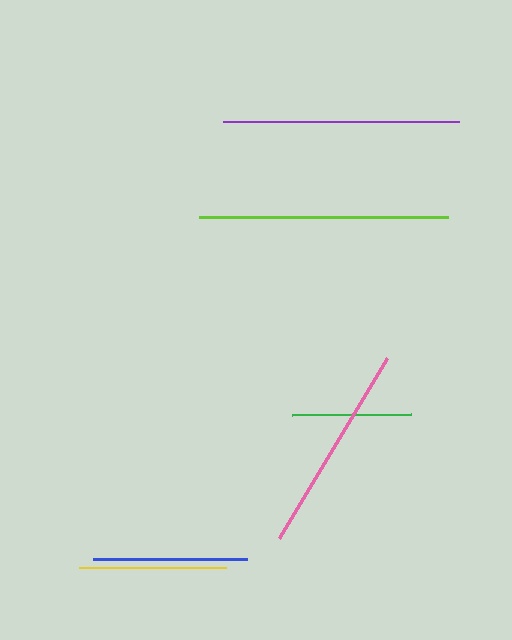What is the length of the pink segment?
The pink segment is approximately 210 pixels long.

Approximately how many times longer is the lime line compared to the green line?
The lime line is approximately 2.1 times the length of the green line.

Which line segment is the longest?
The lime line is the longest at approximately 249 pixels.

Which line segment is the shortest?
The green line is the shortest at approximately 119 pixels.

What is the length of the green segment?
The green segment is approximately 119 pixels long.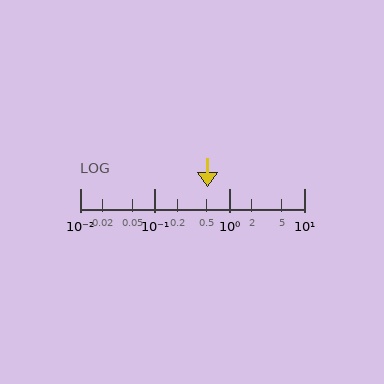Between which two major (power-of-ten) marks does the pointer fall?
The pointer is between 0.1 and 1.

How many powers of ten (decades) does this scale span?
The scale spans 3 decades, from 0.01 to 10.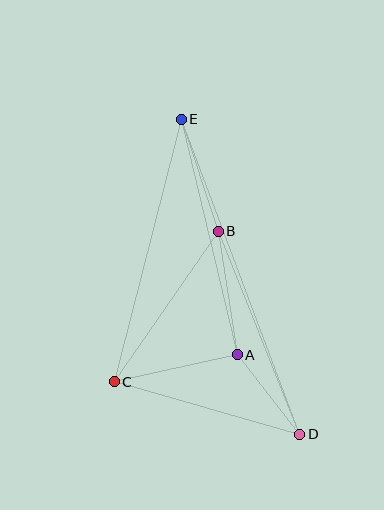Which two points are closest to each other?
Points A and D are closest to each other.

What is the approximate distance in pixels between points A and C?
The distance between A and C is approximately 126 pixels.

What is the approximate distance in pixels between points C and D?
The distance between C and D is approximately 193 pixels.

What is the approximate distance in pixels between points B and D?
The distance between B and D is approximately 219 pixels.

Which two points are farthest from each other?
Points D and E are farthest from each other.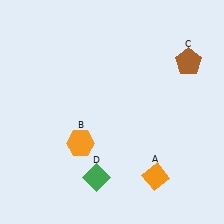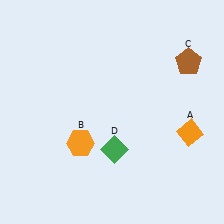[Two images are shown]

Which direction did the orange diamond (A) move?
The orange diamond (A) moved up.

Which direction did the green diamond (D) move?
The green diamond (D) moved up.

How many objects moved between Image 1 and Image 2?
2 objects moved between the two images.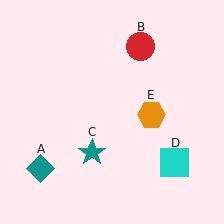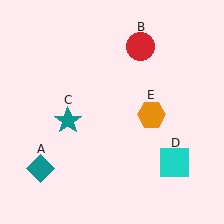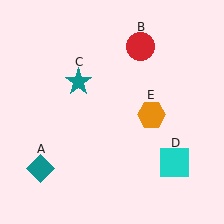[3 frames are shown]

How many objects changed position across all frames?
1 object changed position: teal star (object C).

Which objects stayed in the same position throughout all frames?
Teal diamond (object A) and red circle (object B) and cyan square (object D) and orange hexagon (object E) remained stationary.